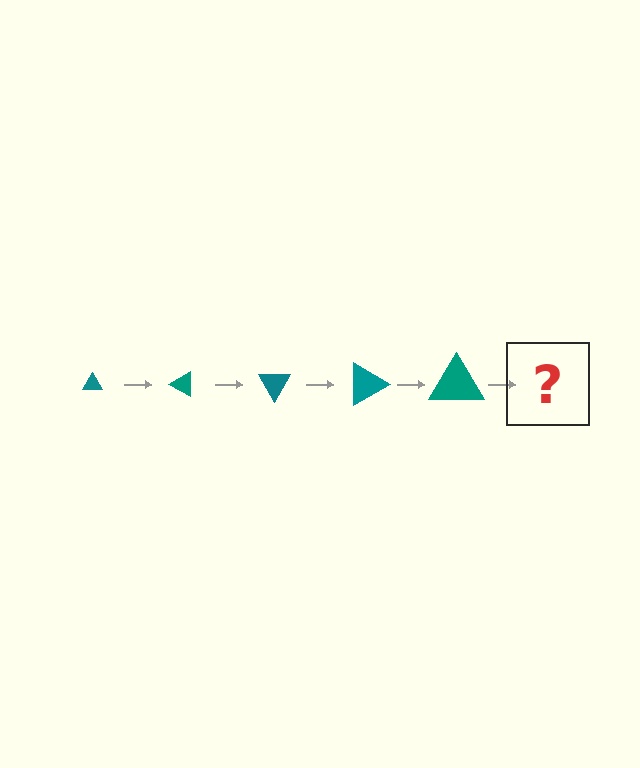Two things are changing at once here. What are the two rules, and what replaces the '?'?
The two rules are that the triangle grows larger each step and it rotates 30 degrees each step. The '?' should be a triangle, larger than the previous one and rotated 150 degrees from the start.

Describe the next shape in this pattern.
It should be a triangle, larger than the previous one and rotated 150 degrees from the start.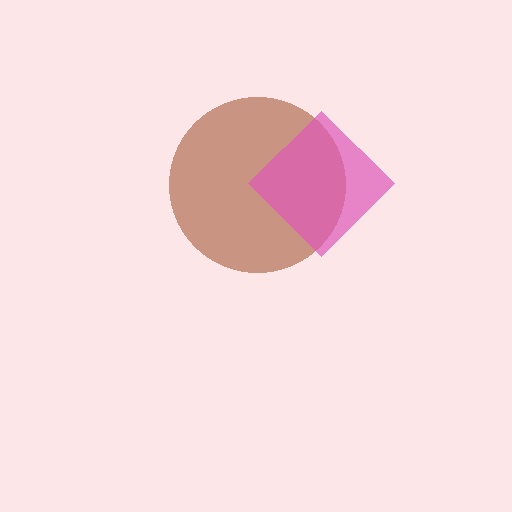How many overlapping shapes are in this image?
There are 2 overlapping shapes in the image.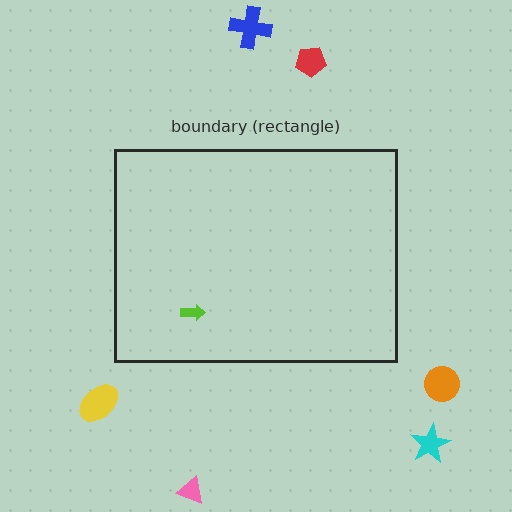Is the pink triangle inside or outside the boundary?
Outside.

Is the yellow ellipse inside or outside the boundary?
Outside.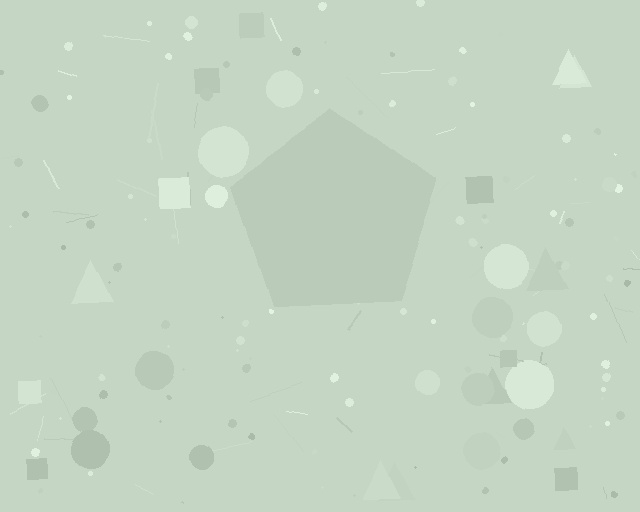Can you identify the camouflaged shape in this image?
The camouflaged shape is a pentagon.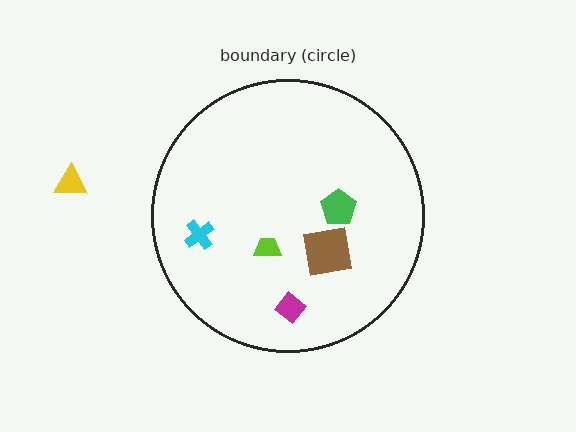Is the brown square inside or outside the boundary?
Inside.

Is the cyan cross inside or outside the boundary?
Inside.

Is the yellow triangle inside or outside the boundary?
Outside.